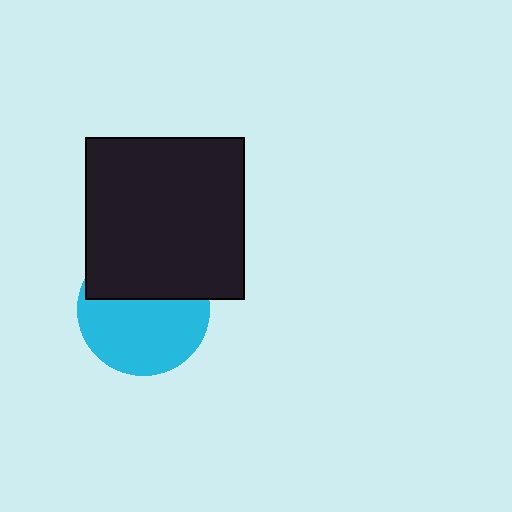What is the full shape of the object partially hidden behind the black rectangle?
The partially hidden object is a cyan circle.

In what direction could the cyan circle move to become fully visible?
The cyan circle could move down. That would shift it out from behind the black rectangle entirely.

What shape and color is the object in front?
The object in front is a black rectangle.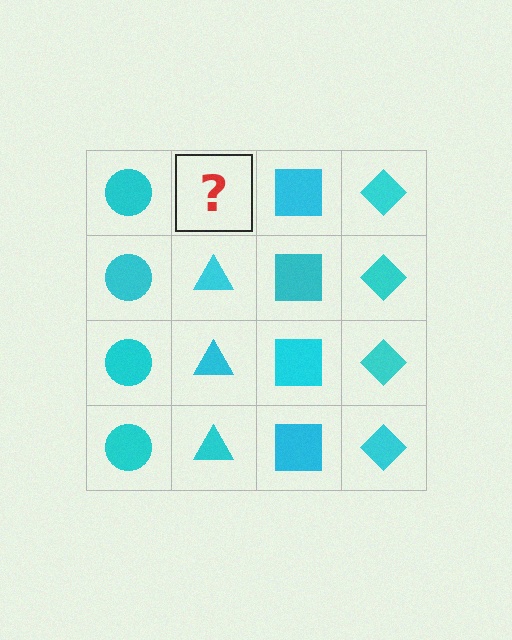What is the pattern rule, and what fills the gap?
The rule is that each column has a consistent shape. The gap should be filled with a cyan triangle.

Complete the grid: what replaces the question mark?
The question mark should be replaced with a cyan triangle.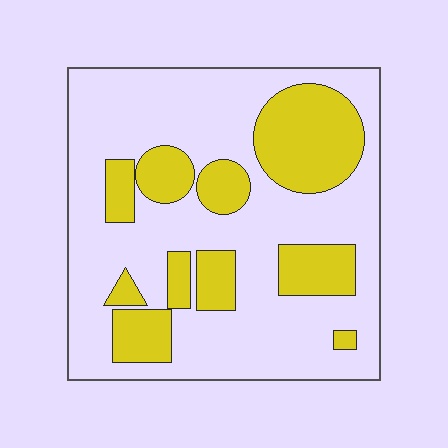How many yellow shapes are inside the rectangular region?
10.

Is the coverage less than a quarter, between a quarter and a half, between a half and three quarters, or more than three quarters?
Between a quarter and a half.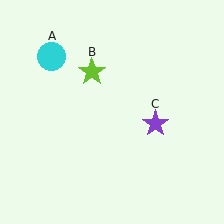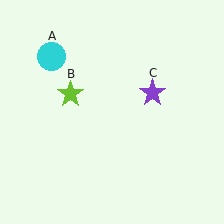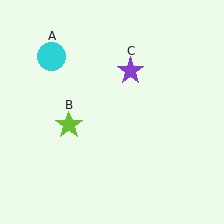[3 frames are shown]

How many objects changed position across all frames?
2 objects changed position: lime star (object B), purple star (object C).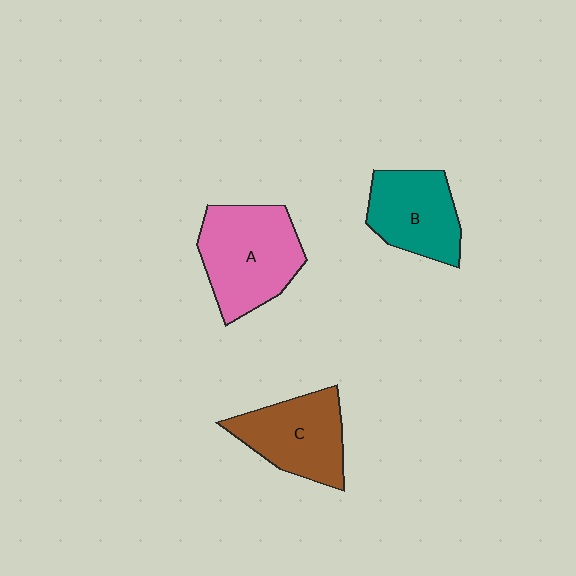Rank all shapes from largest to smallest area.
From largest to smallest: A (pink), C (brown), B (teal).